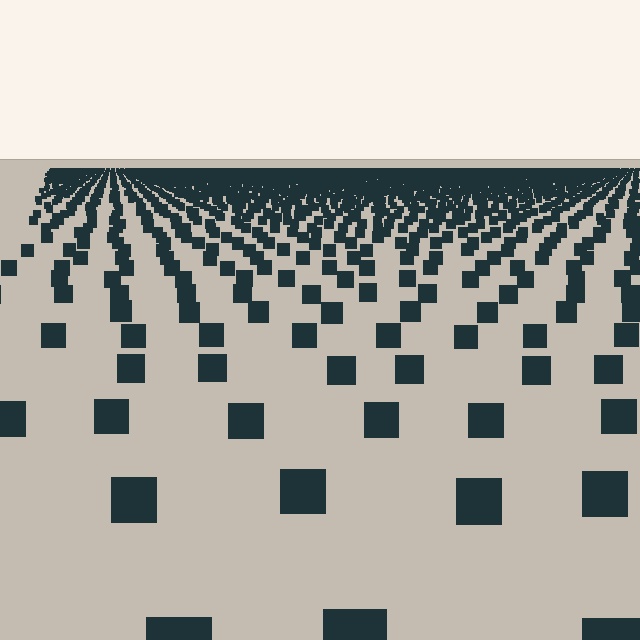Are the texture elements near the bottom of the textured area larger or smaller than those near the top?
Larger. Near the bottom, elements are closer to the viewer and appear at a bigger on-screen size.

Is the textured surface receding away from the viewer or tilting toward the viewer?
The surface is receding away from the viewer. Texture elements get smaller and denser toward the top.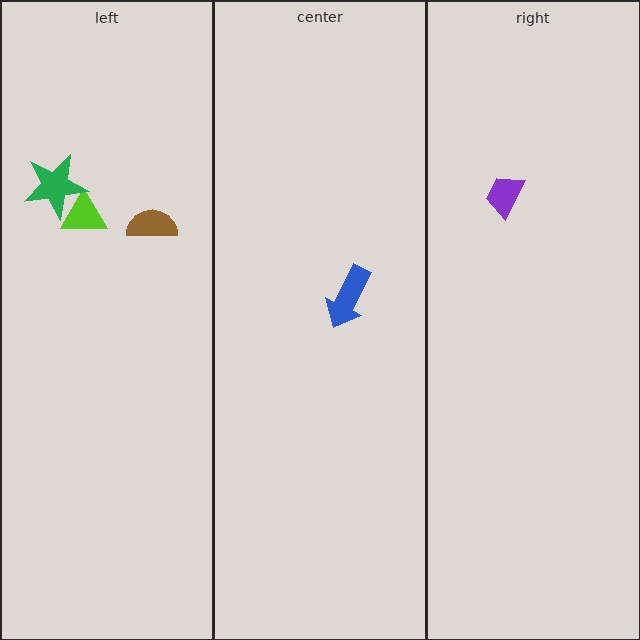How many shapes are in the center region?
1.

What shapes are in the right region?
The purple trapezoid.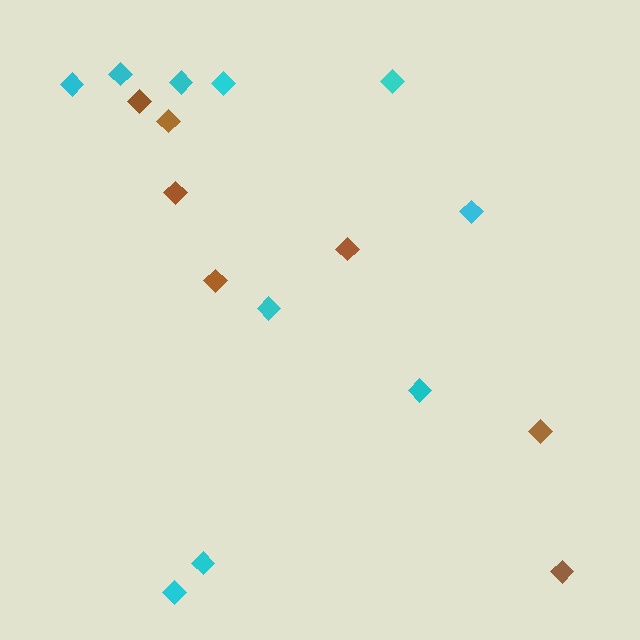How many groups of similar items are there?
There are 2 groups: one group of cyan diamonds (10) and one group of brown diamonds (7).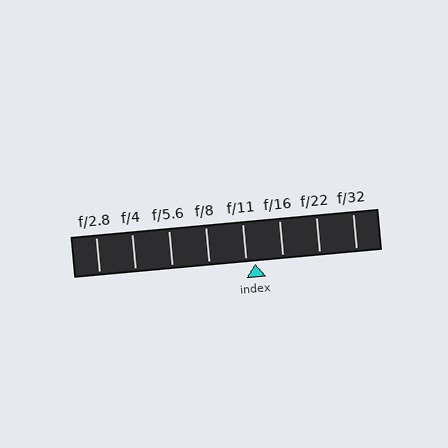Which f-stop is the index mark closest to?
The index mark is closest to f/11.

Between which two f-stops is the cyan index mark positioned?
The index mark is between f/11 and f/16.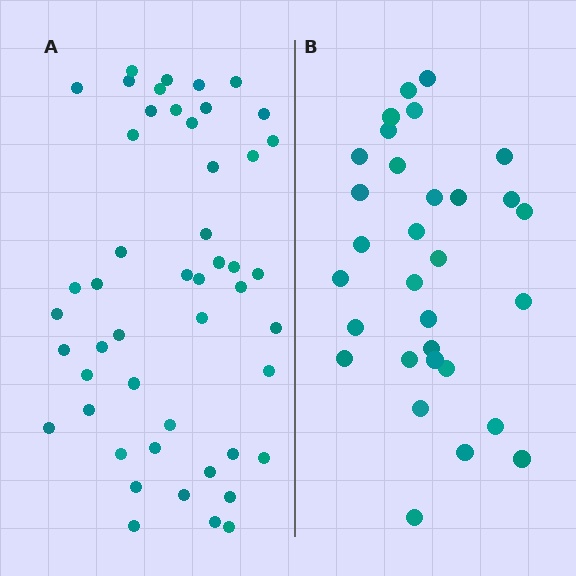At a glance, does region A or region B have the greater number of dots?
Region A (the left region) has more dots.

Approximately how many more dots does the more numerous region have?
Region A has approximately 20 more dots than region B.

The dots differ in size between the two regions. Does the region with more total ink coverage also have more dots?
No. Region B has more total ink coverage because its dots are larger, but region A actually contains more individual dots. Total area can be misleading — the number of items is what matters here.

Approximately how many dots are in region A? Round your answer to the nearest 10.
About 50 dots. (The exact count is 49, which rounds to 50.)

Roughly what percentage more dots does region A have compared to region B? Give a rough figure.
About 60% more.